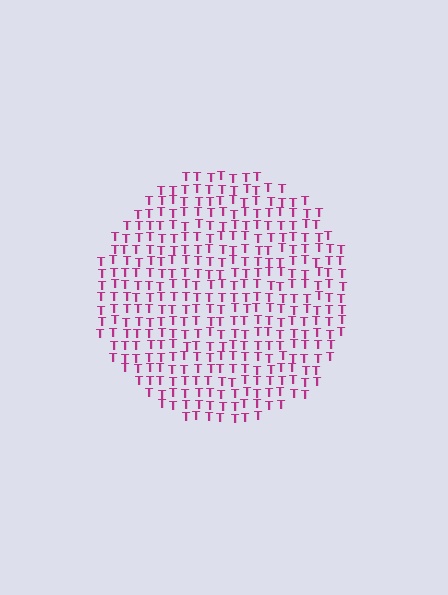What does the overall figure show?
The overall figure shows a circle.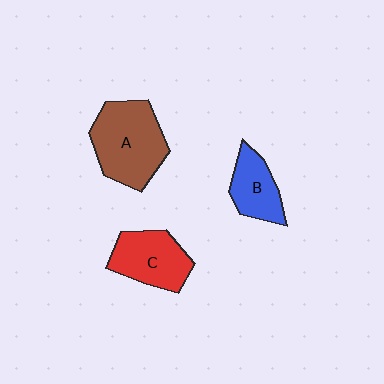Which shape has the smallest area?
Shape B (blue).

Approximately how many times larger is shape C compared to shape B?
Approximately 1.3 times.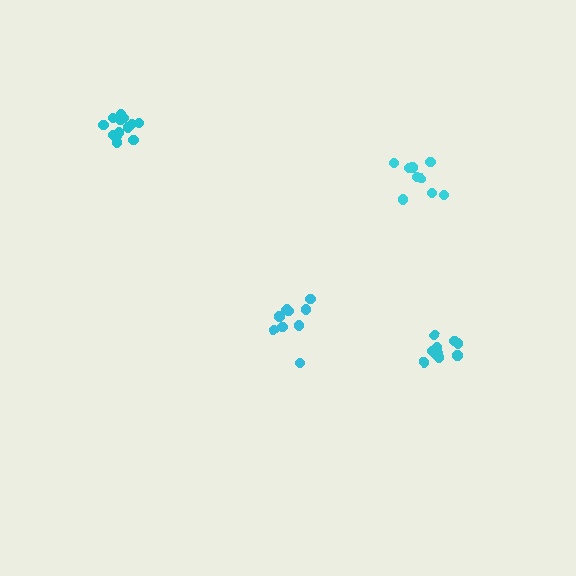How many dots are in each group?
Group 1: 10 dots, Group 2: 9 dots, Group 3: 11 dots, Group 4: 13 dots (43 total).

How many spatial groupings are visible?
There are 4 spatial groupings.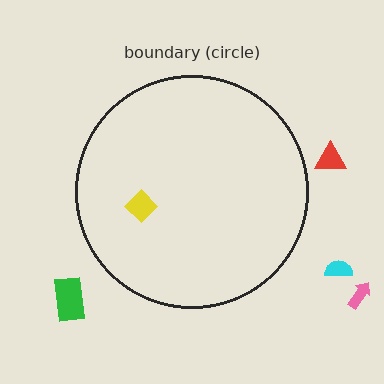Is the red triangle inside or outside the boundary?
Outside.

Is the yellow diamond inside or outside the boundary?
Inside.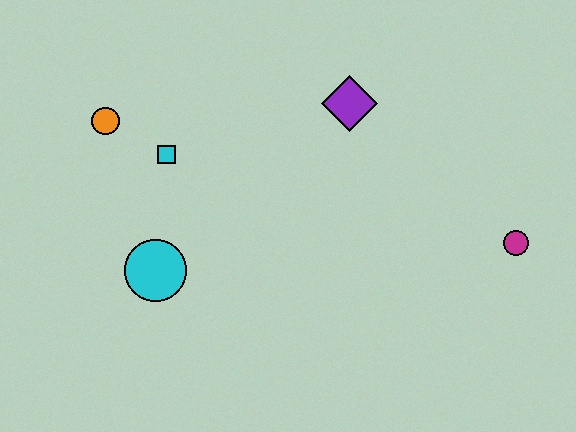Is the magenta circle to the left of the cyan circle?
No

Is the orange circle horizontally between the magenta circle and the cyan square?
No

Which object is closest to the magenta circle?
The purple diamond is closest to the magenta circle.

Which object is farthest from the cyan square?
The magenta circle is farthest from the cyan square.